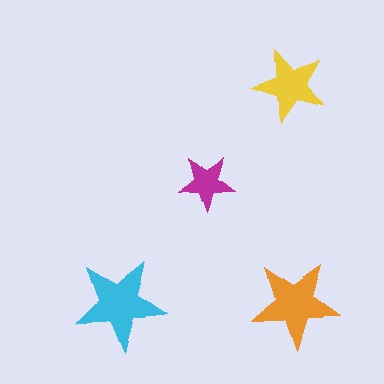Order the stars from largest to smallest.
the cyan one, the orange one, the yellow one, the magenta one.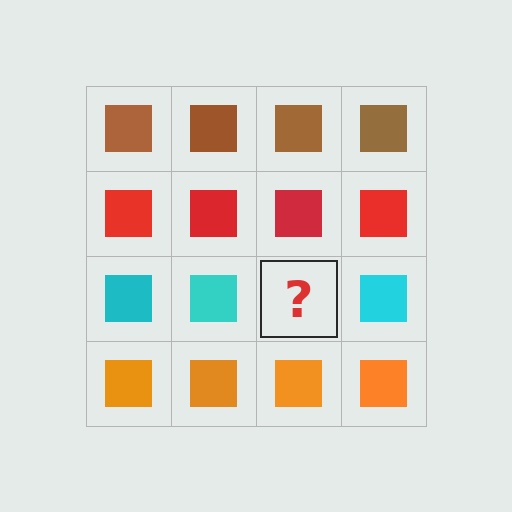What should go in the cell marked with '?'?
The missing cell should contain a cyan square.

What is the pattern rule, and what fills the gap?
The rule is that each row has a consistent color. The gap should be filled with a cyan square.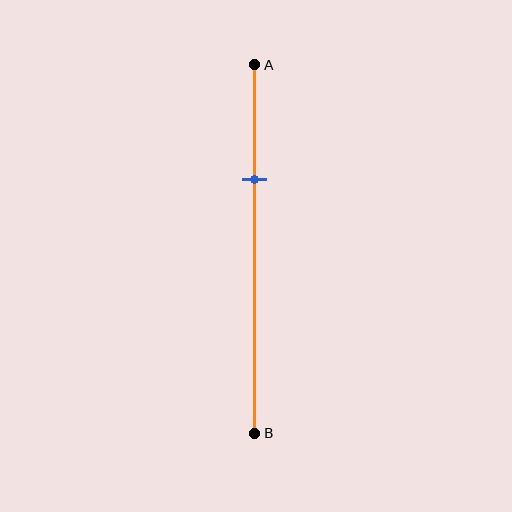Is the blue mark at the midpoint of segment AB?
No, the mark is at about 30% from A, not at the 50% midpoint.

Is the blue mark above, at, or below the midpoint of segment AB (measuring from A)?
The blue mark is above the midpoint of segment AB.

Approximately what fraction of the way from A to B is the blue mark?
The blue mark is approximately 30% of the way from A to B.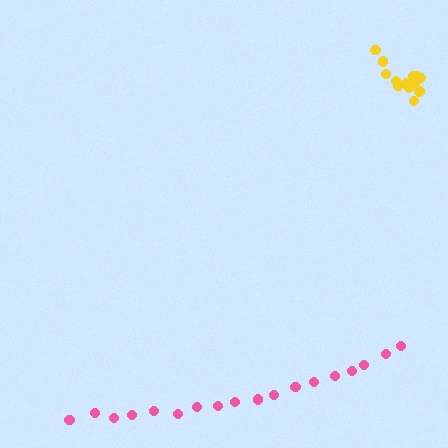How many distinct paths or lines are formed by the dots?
There are 2 distinct paths.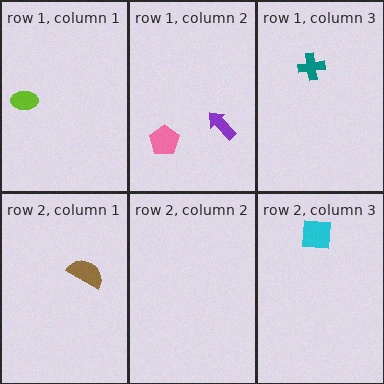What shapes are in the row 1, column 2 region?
The purple arrow, the pink pentagon.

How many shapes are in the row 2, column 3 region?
1.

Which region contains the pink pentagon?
The row 1, column 2 region.